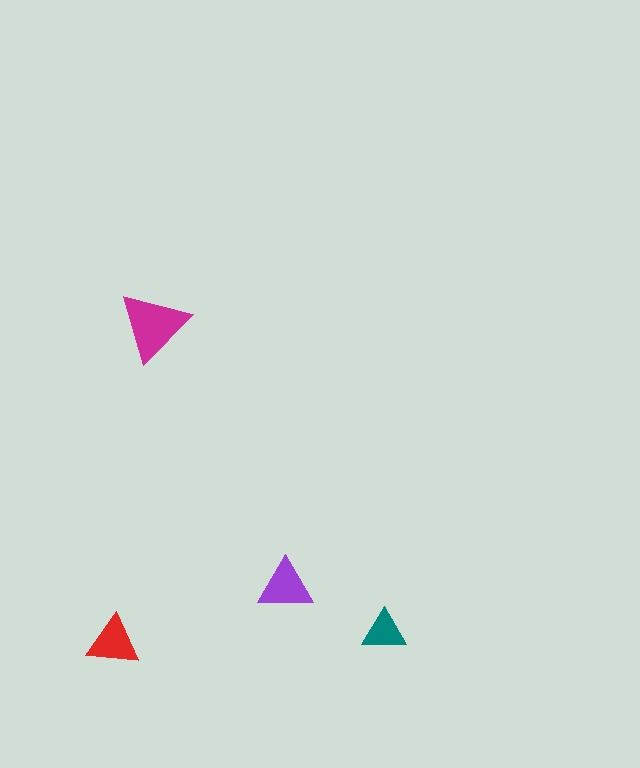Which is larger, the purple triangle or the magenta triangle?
The magenta one.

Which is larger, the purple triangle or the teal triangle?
The purple one.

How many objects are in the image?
There are 4 objects in the image.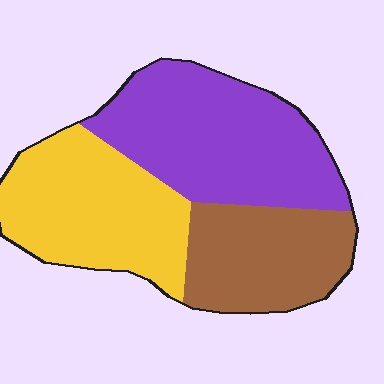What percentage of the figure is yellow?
Yellow covers 34% of the figure.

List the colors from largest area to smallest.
From largest to smallest: purple, yellow, brown.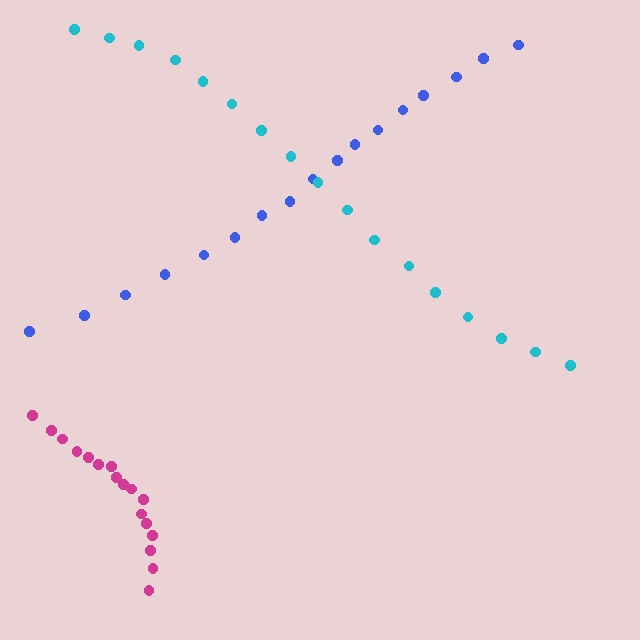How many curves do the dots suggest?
There are 3 distinct paths.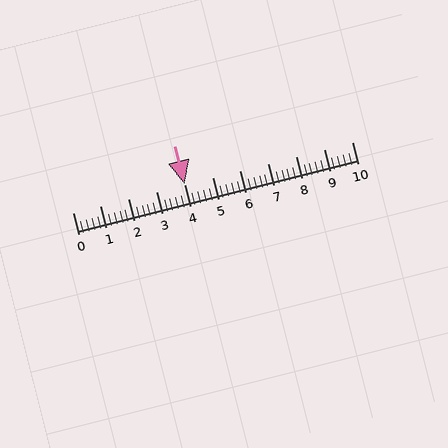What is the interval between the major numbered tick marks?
The major tick marks are spaced 1 units apart.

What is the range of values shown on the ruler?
The ruler shows values from 0 to 10.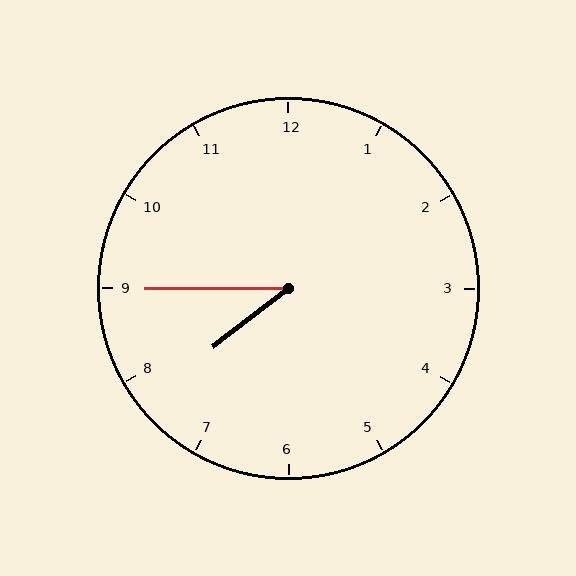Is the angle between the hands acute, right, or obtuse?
It is acute.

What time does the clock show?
7:45.